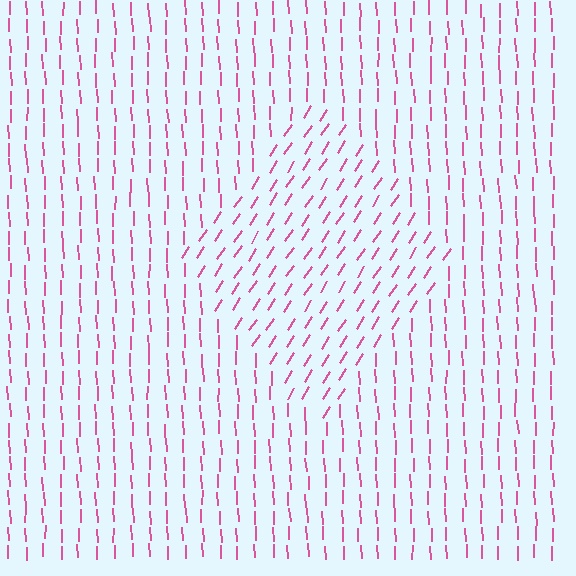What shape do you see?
I see a diamond.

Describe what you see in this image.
The image is filled with small pink line segments. A diamond region in the image has lines oriented differently from the surrounding lines, creating a visible texture boundary.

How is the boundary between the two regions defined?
The boundary is defined purely by a change in line orientation (approximately 35 degrees difference). All lines are the same color and thickness.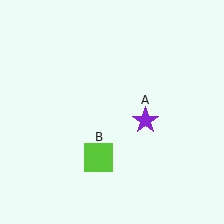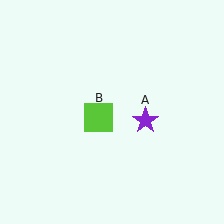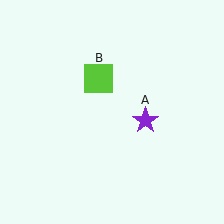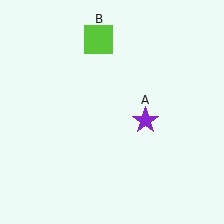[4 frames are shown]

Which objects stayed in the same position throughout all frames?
Purple star (object A) remained stationary.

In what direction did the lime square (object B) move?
The lime square (object B) moved up.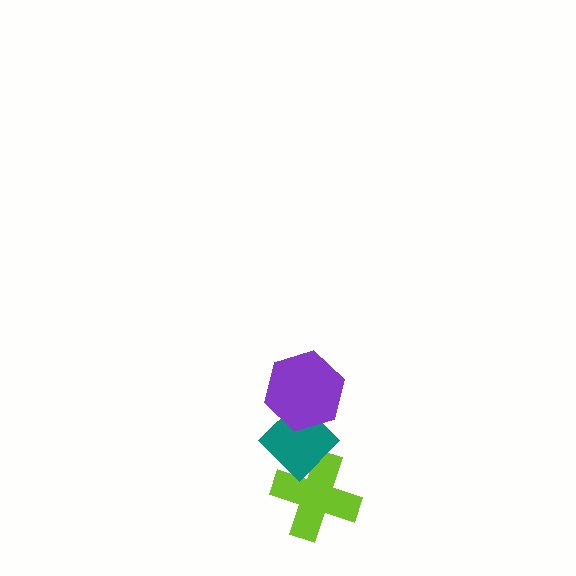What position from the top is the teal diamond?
The teal diamond is 2nd from the top.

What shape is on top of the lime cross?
The teal diamond is on top of the lime cross.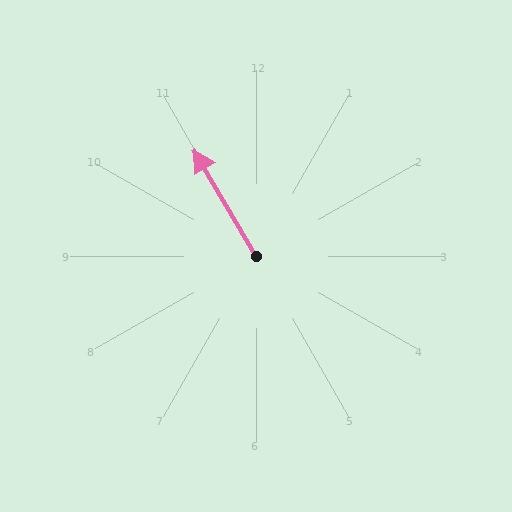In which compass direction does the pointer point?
Northwest.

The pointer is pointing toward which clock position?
Roughly 11 o'clock.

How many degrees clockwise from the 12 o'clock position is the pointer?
Approximately 330 degrees.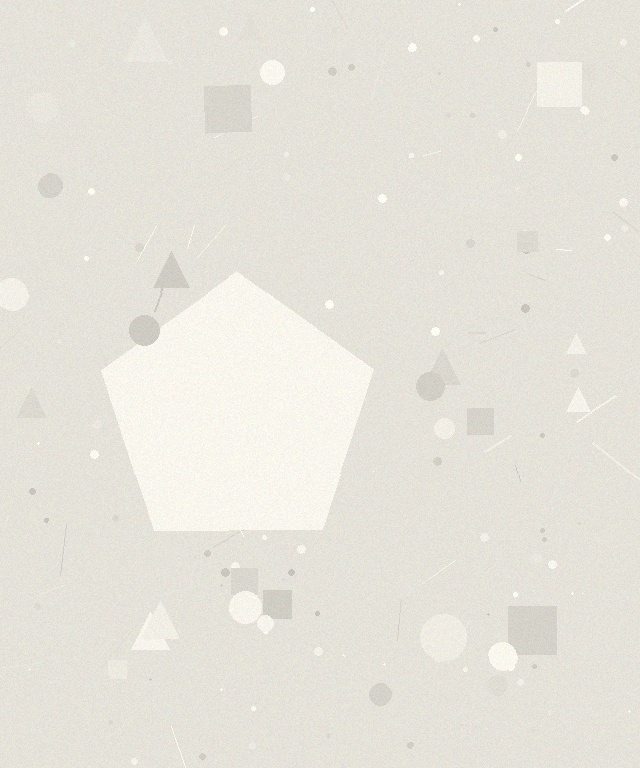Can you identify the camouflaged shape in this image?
The camouflaged shape is a pentagon.